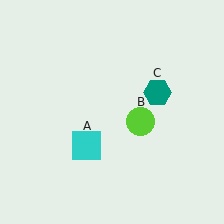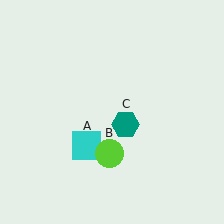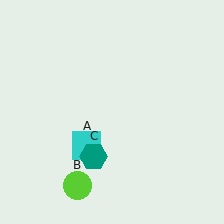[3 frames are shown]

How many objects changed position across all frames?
2 objects changed position: lime circle (object B), teal hexagon (object C).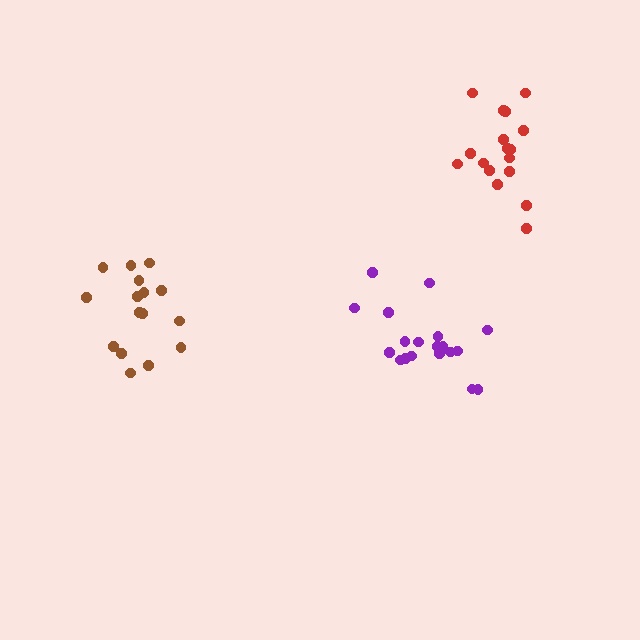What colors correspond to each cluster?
The clusters are colored: brown, purple, red.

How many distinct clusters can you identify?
There are 3 distinct clusters.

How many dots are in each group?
Group 1: 16 dots, Group 2: 19 dots, Group 3: 17 dots (52 total).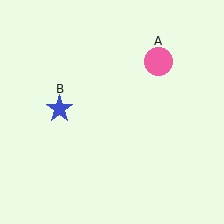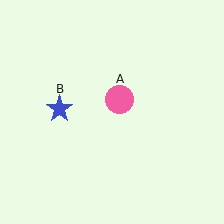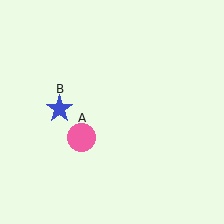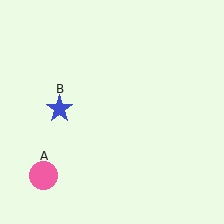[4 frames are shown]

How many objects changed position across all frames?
1 object changed position: pink circle (object A).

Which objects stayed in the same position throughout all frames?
Blue star (object B) remained stationary.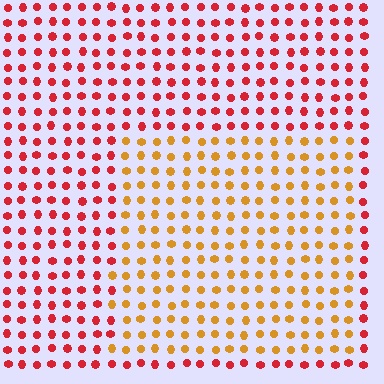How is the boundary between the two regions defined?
The boundary is defined purely by a slight shift in hue (about 43 degrees). Spacing, size, and orientation are identical on both sides.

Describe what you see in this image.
The image is filled with small red elements in a uniform arrangement. A rectangle-shaped region is visible where the elements are tinted to a slightly different hue, forming a subtle color boundary.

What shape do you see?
I see a rectangle.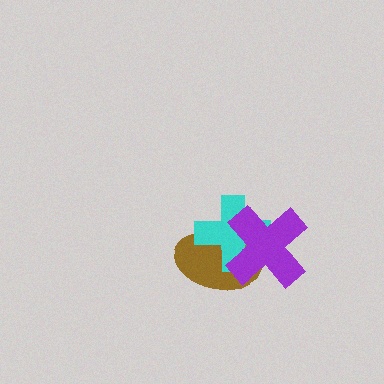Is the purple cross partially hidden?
No, no other shape covers it.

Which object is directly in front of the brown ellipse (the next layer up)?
The cyan cross is directly in front of the brown ellipse.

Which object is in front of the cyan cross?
The purple cross is in front of the cyan cross.